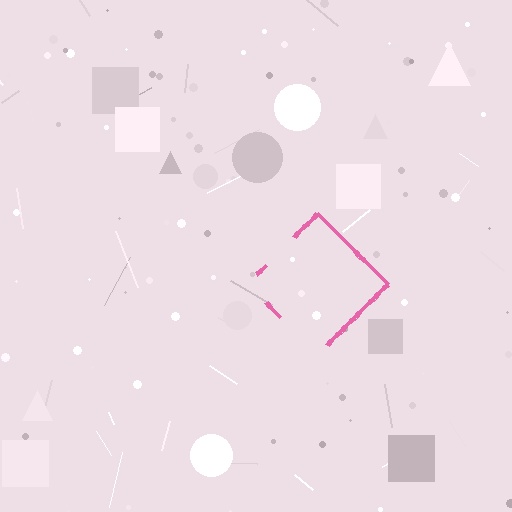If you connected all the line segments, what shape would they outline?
They would outline a diamond.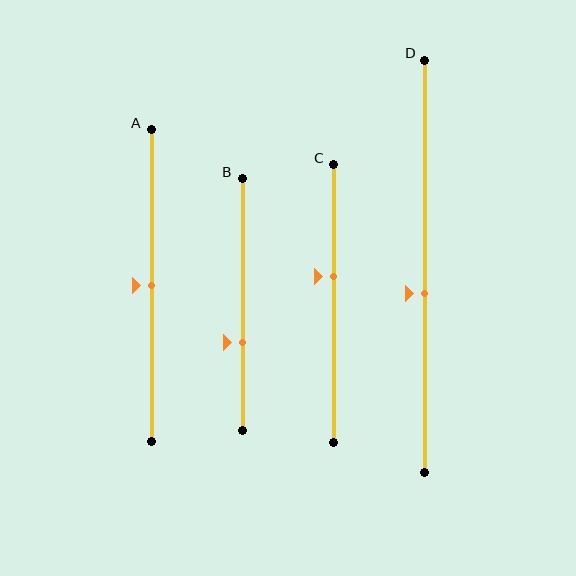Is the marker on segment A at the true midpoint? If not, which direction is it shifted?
Yes, the marker on segment A is at the true midpoint.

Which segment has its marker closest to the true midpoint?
Segment A has its marker closest to the true midpoint.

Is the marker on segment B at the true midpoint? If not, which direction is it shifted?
No, the marker on segment B is shifted downward by about 15% of the segment length.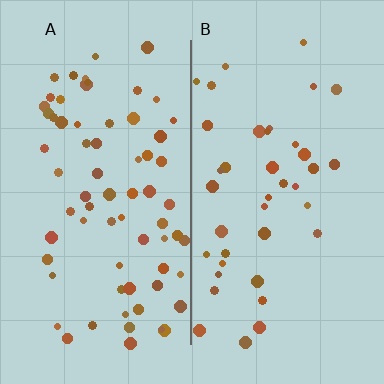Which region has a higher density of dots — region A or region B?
A (the left).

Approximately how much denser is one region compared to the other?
Approximately 1.8× — region A over region B.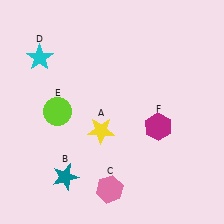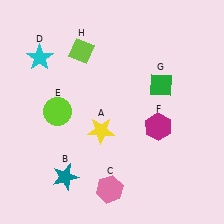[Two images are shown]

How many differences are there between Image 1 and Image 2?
There are 2 differences between the two images.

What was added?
A green diamond (G), a lime diamond (H) were added in Image 2.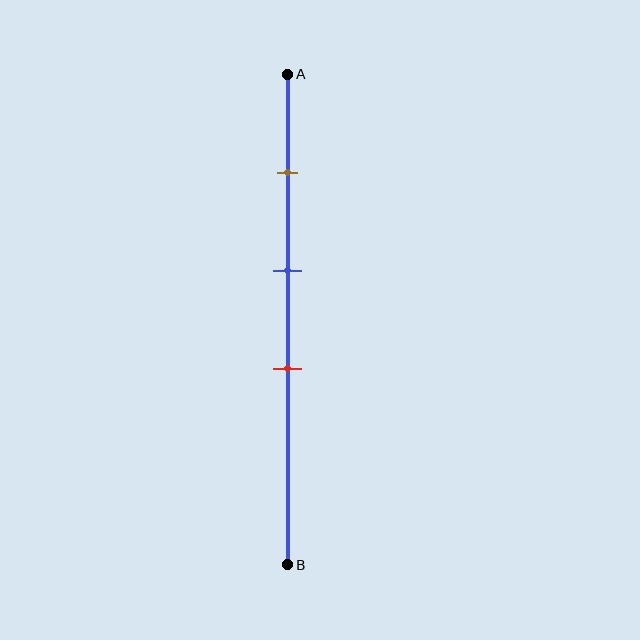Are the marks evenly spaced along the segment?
Yes, the marks are approximately evenly spaced.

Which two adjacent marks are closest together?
The blue and red marks are the closest adjacent pair.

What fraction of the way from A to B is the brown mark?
The brown mark is approximately 20% (0.2) of the way from A to B.